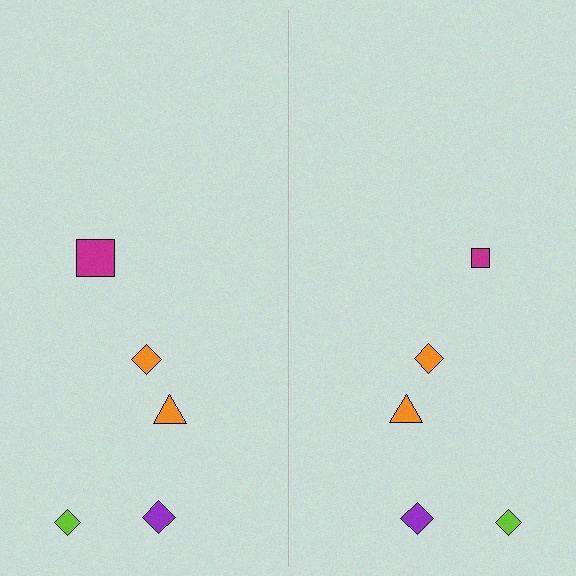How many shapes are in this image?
There are 10 shapes in this image.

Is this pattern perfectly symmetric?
No, the pattern is not perfectly symmetric. The magenta square on the right side has a different size than its mirror counterpart.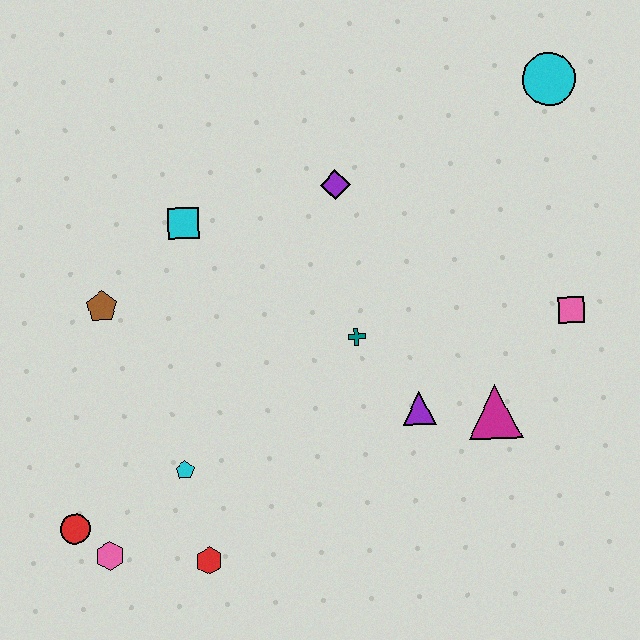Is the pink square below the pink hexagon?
No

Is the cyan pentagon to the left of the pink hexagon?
No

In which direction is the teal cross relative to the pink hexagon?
The teal cross is to the right of the pink hexagon.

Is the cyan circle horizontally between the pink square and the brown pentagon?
Yes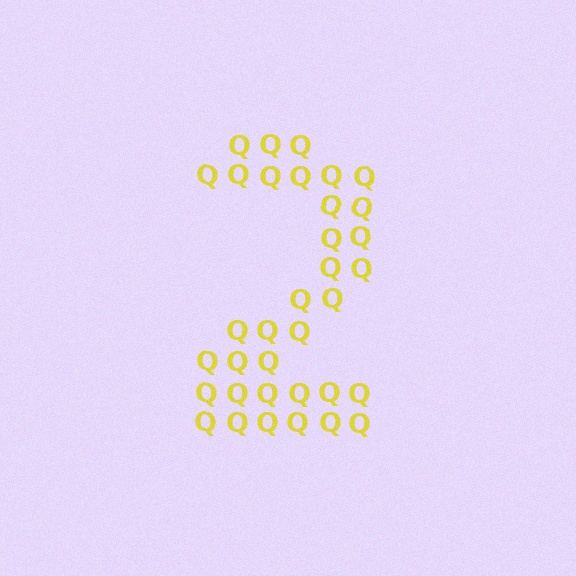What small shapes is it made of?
It is made of small letter Q's.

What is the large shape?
The large shape is the digit 2.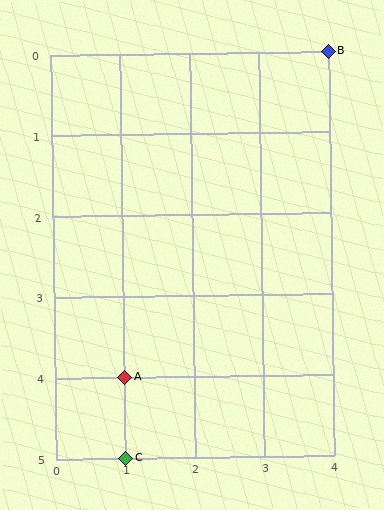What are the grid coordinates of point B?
Point B is at grid coordinates (4, 0).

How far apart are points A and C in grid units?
Points A and C are 1 row apart.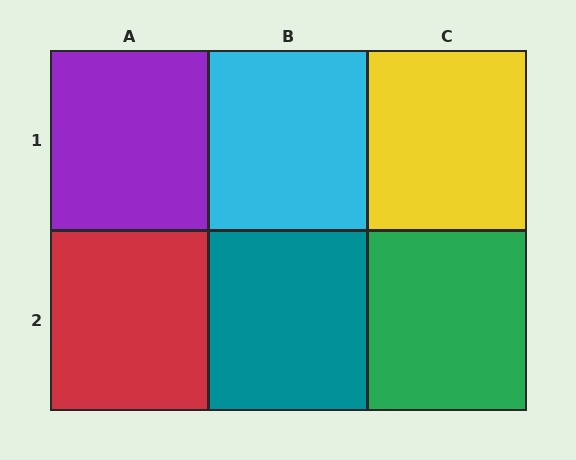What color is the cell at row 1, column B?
Cyan.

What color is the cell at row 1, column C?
Yellow.